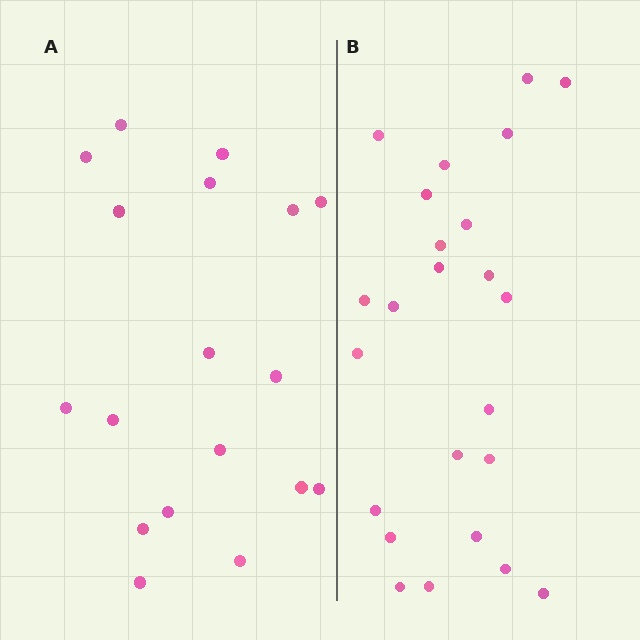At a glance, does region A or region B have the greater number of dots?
Region B (the right region) has more dots.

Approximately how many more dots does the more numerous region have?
Region B has about 6 more dots than region A.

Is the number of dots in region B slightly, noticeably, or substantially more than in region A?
Region B has noticeably more, but not dramatically so. The ratio is roughly 1.3 to 1.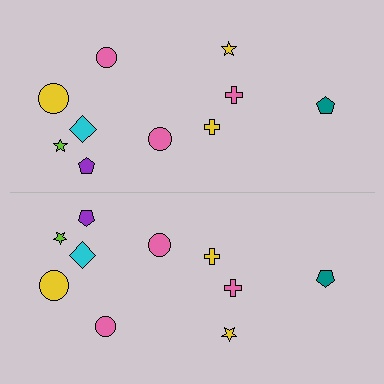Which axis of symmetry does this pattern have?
The pattern has a horizontal axis of symmetry running through the center of the image.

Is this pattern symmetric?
Yes, this pattern has bilateral (reflection) symmetry.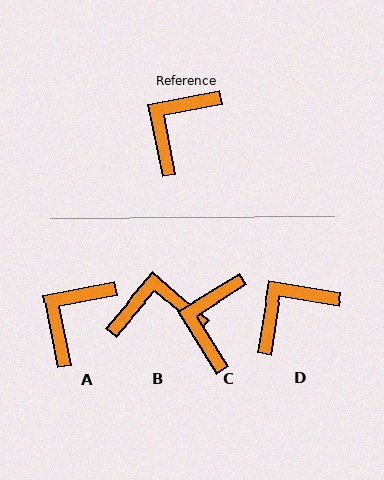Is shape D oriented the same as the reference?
No, it is off by about 21 degrees.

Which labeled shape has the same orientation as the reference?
A.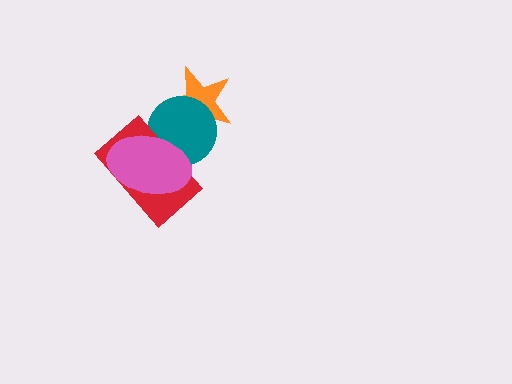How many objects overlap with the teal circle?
3 objects overlap with the teal circle.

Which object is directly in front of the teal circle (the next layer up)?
The red rectangle is directly in front of the teal circle.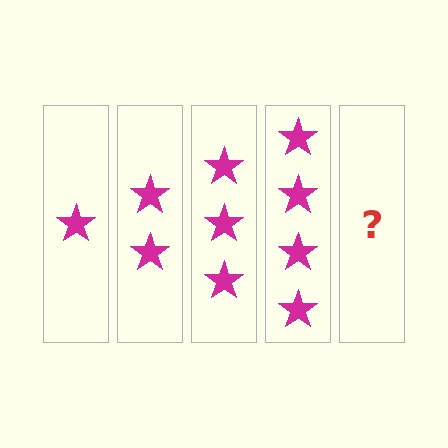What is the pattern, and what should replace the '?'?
The pattern is that each step adds one more star. The '?' should be 5 stars.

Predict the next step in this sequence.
The next step is 5 stars.